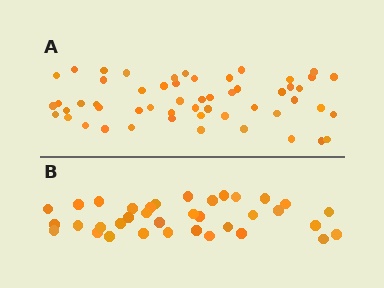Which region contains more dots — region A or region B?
Region A (the top region) has more dots.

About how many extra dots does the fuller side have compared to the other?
Region A has approximately 20 more dots than region B.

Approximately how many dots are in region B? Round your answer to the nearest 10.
About 40 dots. (The exact count is 36, which rounds to 40.)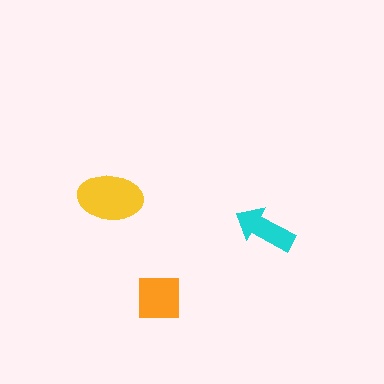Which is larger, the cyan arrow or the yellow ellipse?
The yellow ellipse.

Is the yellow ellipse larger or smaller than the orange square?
Larger.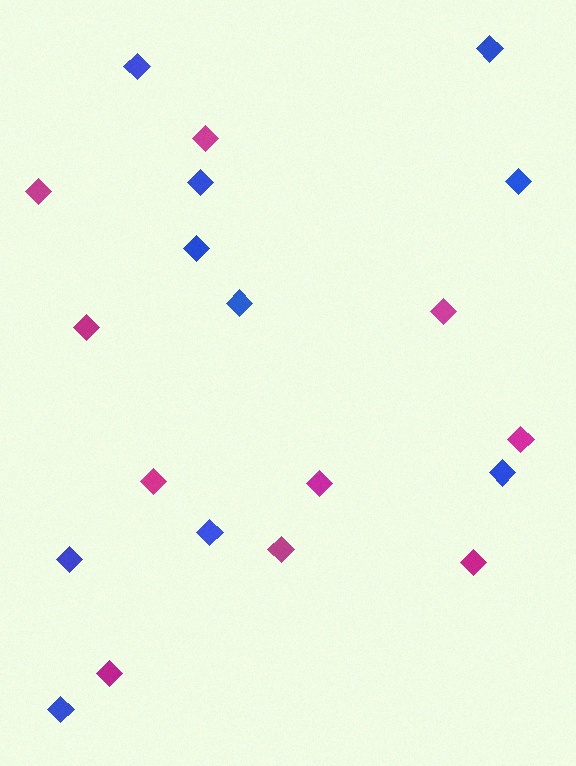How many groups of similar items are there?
There are 2 groups: one group of blue diamonds (10) and one group of magenta diamonds (10).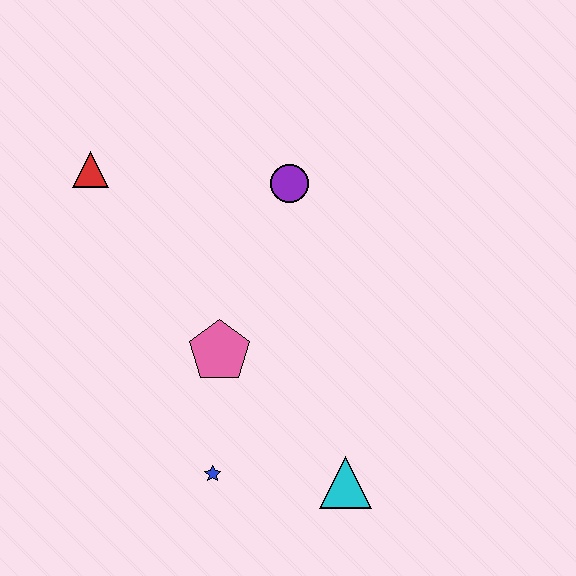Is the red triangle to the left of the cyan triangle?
Yes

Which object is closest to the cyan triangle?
The blue star is closest to the cyan triangle.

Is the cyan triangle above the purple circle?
No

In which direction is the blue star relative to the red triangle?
The blue star is below the red triangle.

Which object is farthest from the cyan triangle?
The red triangle is farthest from the cyan triangle.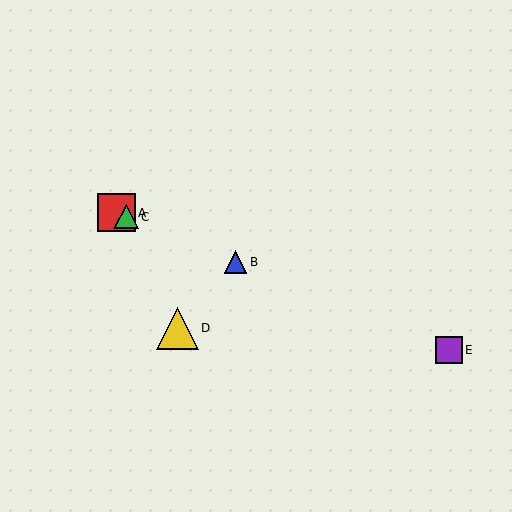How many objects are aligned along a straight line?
4 objects (A, B, C, E) are aligned along a straight line.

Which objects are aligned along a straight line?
Objects A, B, C, E are aligned along a straight line.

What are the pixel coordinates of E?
Object E is at (449, 350).